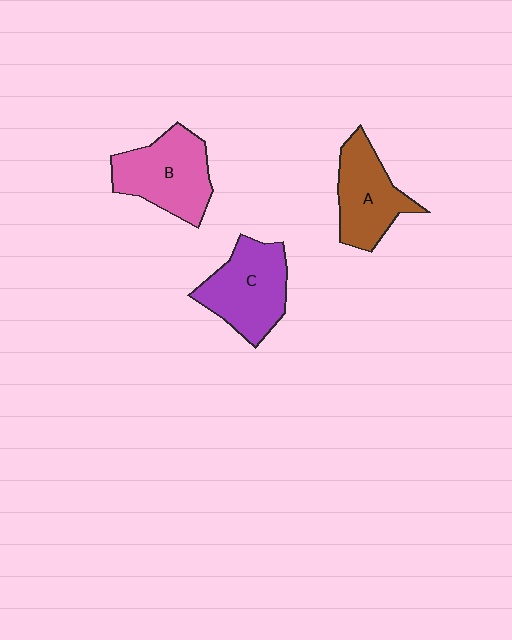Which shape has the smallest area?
Shape A (brown).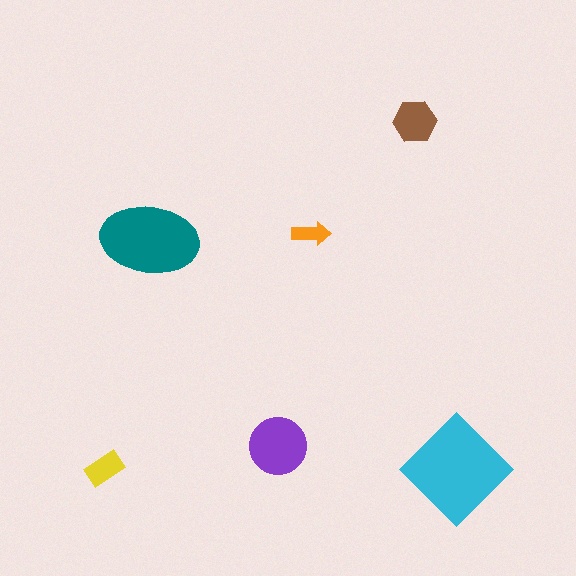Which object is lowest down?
The cyan diamond is bottommost.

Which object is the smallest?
The orange arrow.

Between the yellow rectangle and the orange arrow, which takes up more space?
The yellow rectangle.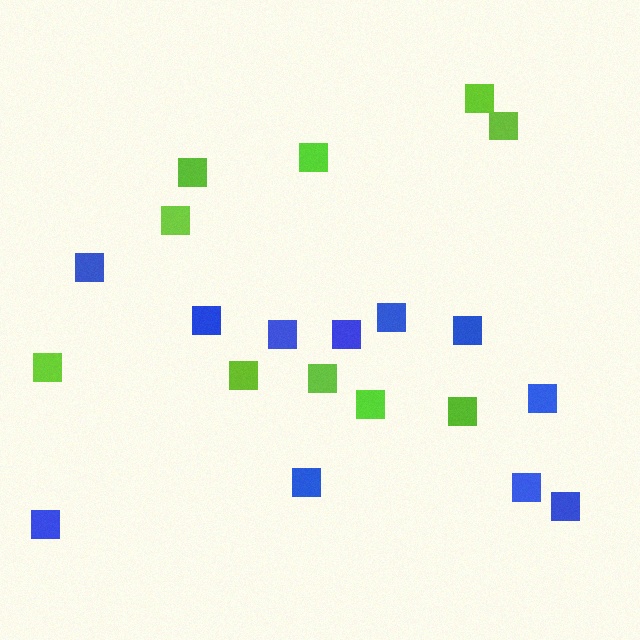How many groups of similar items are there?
There are 2 groups: one group of lime squares (10) and one group of blue squares (11).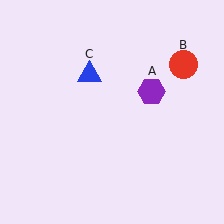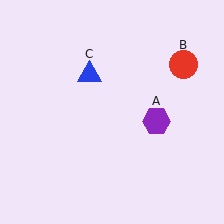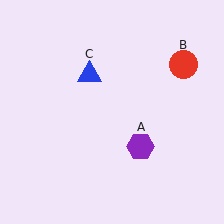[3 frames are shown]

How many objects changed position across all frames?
1 object changed position: purple hexagon (object A).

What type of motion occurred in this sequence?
The purple hexagon (object A) rotated clockwise around the center of the scene.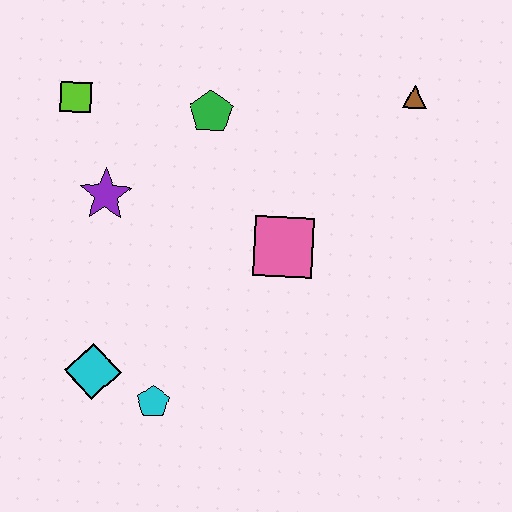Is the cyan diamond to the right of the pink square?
No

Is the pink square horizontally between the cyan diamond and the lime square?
No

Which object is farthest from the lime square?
The brown triangle is farthest from the lime square.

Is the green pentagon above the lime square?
No